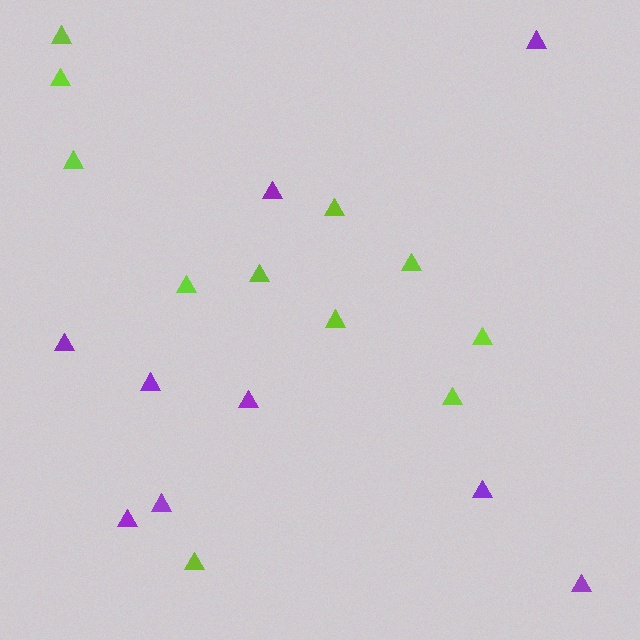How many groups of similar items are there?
There are 2 groups: one group of lime triangles (11) and one group of purple triangles (9).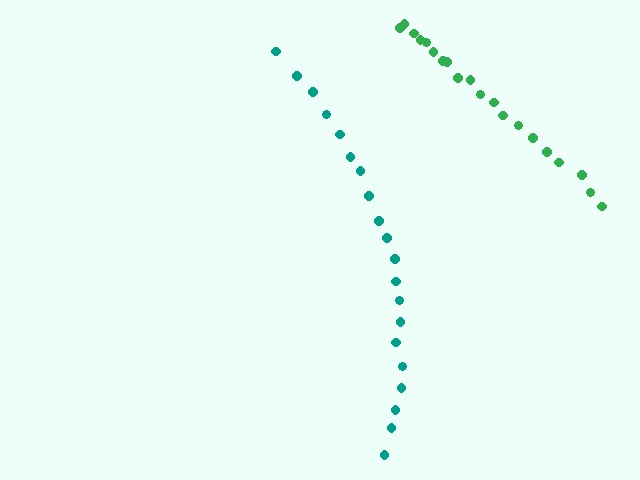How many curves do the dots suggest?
There are 2 distinct paths.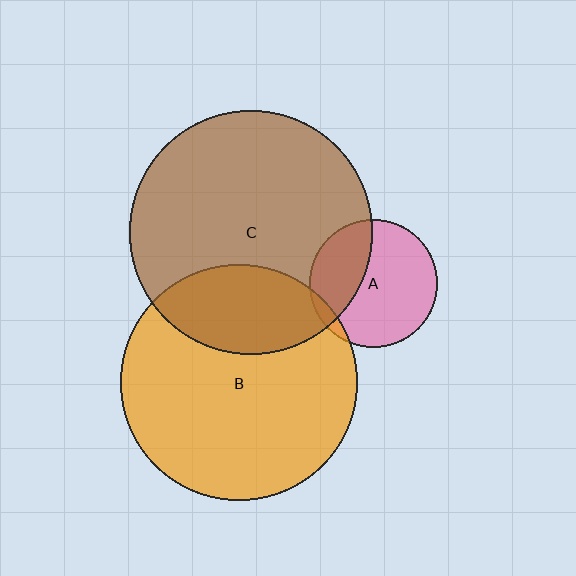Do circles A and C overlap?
Yes.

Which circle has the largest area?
Circle C (brown).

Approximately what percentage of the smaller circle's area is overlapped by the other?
Approximately 35%.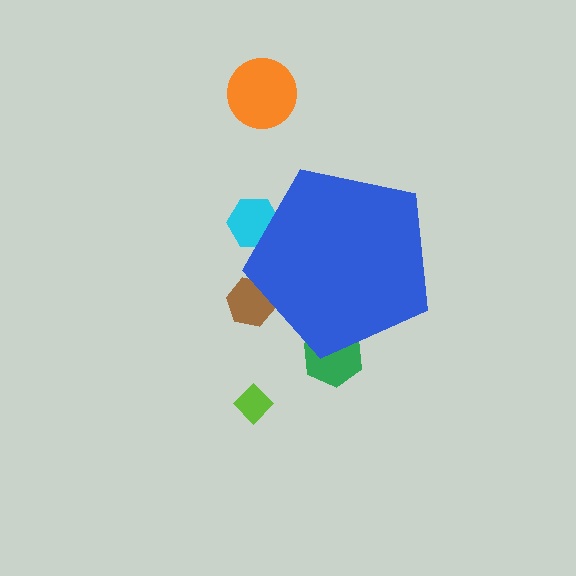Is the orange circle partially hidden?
No, the orange circle is fully visible.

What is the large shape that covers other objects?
A blue pentagon.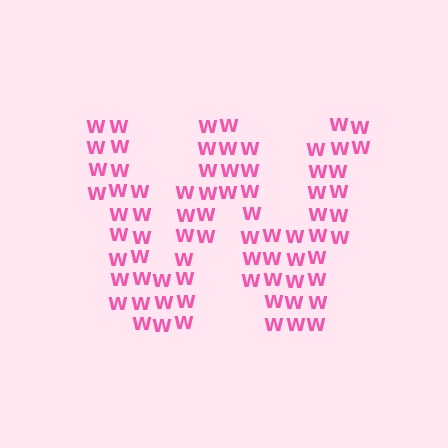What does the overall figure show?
The overall figure shows the letter W.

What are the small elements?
The small elements are letter W's.